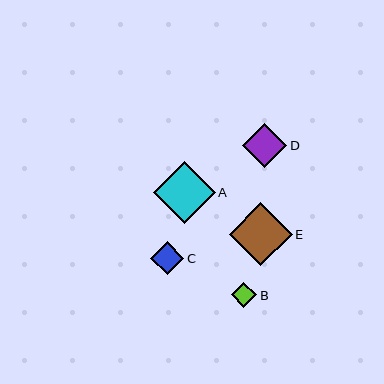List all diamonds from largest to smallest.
From largest to smallest: E, A, D, C, B.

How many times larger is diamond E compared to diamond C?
Diamond E is approximately 1.9 times the size of diamond C.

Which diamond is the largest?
Diamond E is the largest with a size of approximately 63 pixels.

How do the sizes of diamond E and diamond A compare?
Diamond E and diamond A are approximately the same size.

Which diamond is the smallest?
Diamond B is the smallest with a size of approximately 25 pixels.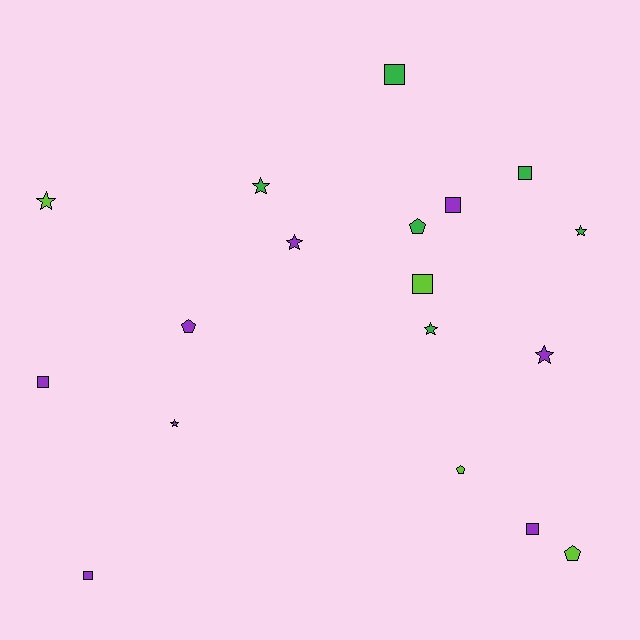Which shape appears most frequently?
Star, with 7 objects.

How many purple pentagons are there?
There is 1 purple pentagon.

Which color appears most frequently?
Purple, with 8 objects.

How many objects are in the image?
There are 18 objects.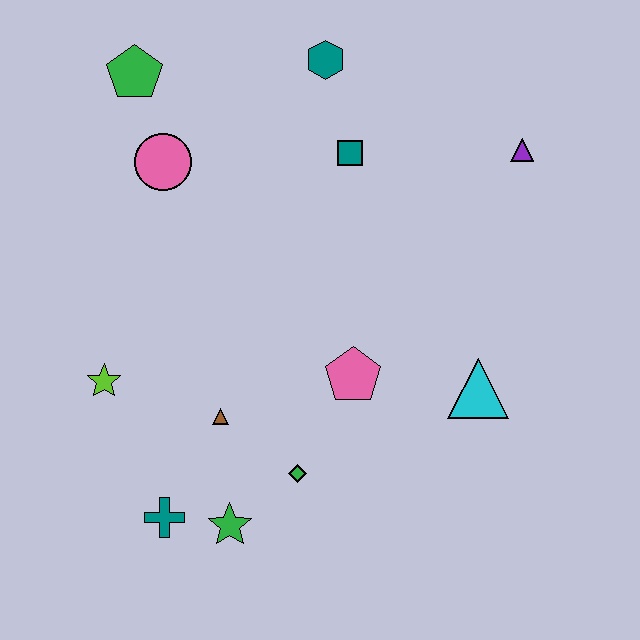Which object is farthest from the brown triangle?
The purple triangle is farthest from the brown triangle.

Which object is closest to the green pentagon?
The pink circle is closest to the green pentagon.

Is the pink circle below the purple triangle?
Yes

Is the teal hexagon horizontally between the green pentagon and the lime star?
No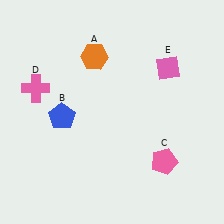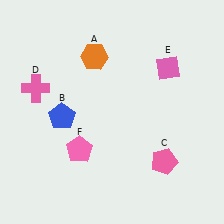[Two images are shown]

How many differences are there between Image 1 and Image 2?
There is 1 difference between the two images.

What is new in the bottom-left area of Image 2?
A pink pentagon (F) was added in the bottom-left area of Image 2.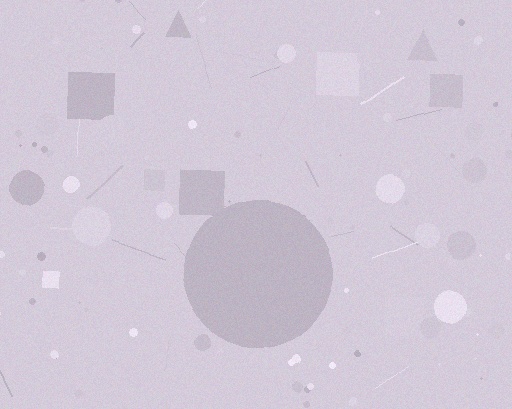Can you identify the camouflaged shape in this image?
The camouflaged shape is a circle.